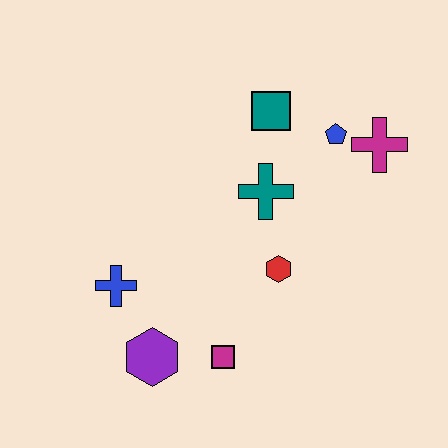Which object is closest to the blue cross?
The purple hexagon is closest to the blue cross.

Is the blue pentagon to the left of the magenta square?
No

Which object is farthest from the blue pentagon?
The purple hexagon is farthest from the blue pentagon.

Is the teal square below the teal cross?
No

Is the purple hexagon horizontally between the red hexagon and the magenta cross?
No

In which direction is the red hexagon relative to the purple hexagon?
The red hexagon is to the right of the purple hexagon.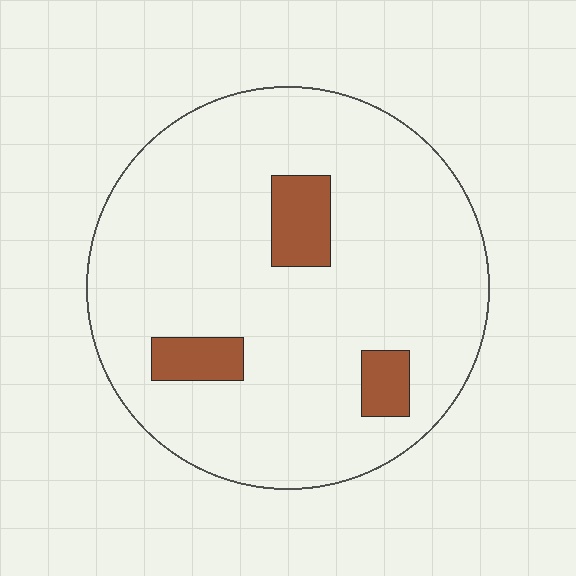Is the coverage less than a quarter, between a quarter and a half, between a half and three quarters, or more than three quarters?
Less than a quarter.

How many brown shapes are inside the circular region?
3.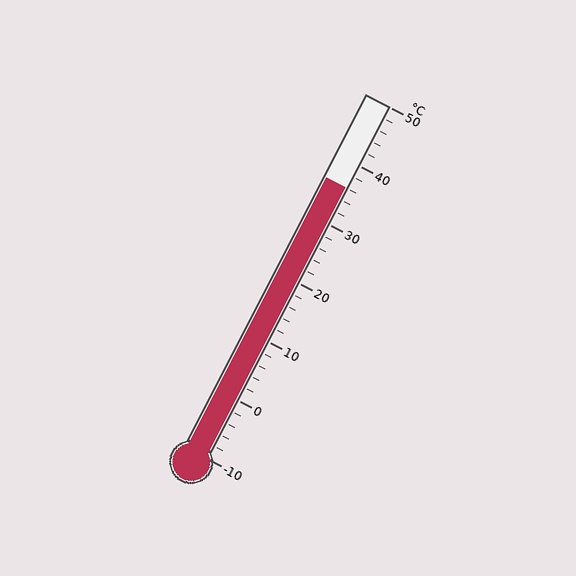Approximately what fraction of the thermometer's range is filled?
The thermometer is filled to approximately 75% of its range.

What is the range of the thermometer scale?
The thermometer scale ranges from -10°C to 50°C.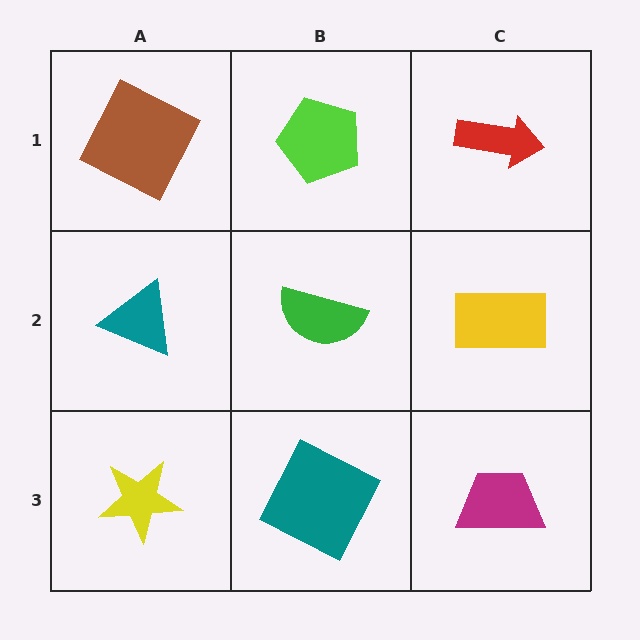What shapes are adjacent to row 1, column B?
A green semicircle (row 2, column B), a brown square (row 1, column A), a red arrow (row 1, column C).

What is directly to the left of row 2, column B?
A teal triangle.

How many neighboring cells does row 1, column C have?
2.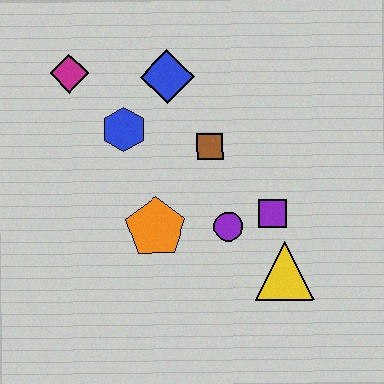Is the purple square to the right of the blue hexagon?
Yes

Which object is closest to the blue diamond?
The blue hexagon is closest to the blue diamond.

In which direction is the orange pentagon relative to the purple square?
The orange pentagon is to the left of the purple square.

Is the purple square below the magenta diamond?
Yes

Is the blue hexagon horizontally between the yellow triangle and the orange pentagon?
No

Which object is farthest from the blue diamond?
The yellow triangle is farthest from the blue diamond.